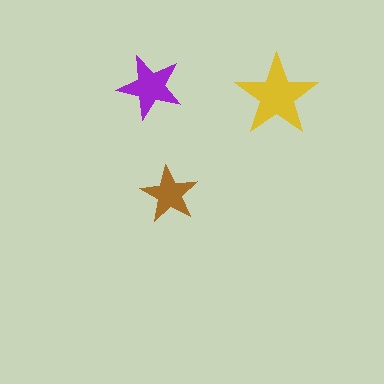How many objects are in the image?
There are 3 objects in the image.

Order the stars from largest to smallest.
the yellow one, the purple one, the brown one.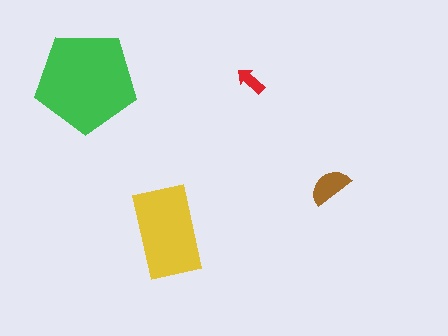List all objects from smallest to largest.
The red arrow, the brown semicircle, the yellow rectangle, the green pentagon.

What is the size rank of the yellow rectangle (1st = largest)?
2nd.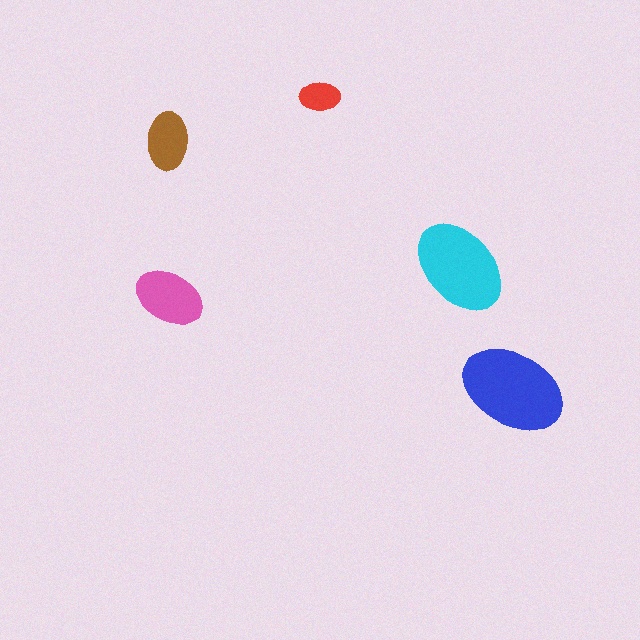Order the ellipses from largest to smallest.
the blue one, the cyan one, the pink one, the brown one, the red one.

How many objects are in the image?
There are 5 objects in the image.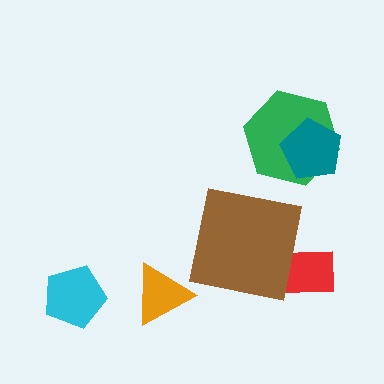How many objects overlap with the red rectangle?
1 object overlaps with the red rectangle.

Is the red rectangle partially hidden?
Yes, it is partially covered by another shape.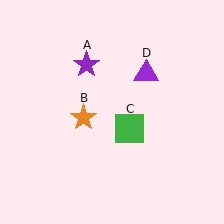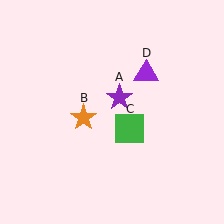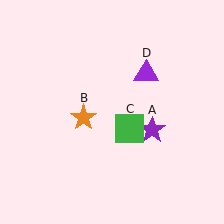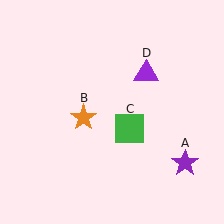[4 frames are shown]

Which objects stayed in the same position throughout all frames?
Orange star (object B) and green square (object C) and purple triangle (object D) remained stationary.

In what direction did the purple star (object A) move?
The purple star (object A) moved down and to the right.